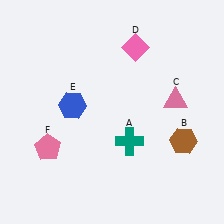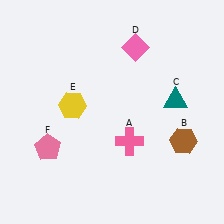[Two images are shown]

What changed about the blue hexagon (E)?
In Image 1, E is blue. In Image 2, it changed to yellow.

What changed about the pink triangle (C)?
In Image 1, C is pink. In Image 2, it changed to teal.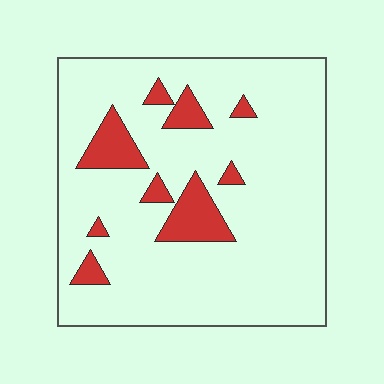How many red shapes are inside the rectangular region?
9.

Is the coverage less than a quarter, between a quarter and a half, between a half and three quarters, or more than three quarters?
Less than a quarter.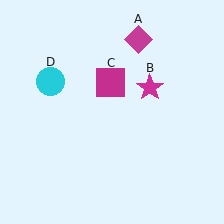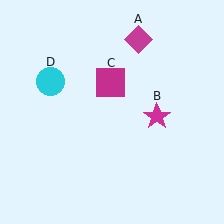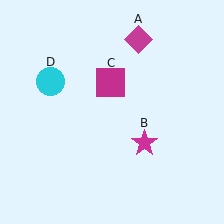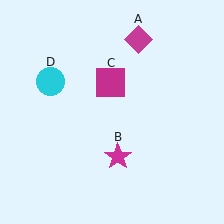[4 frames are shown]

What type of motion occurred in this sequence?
The magenta star (object B) rotated clockwise around the center of the scene.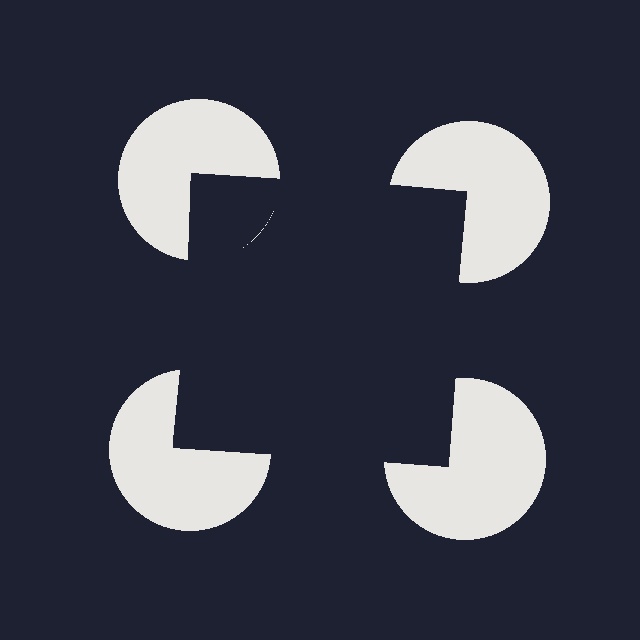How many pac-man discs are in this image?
There are 4 — one at each vertex of the illusory square.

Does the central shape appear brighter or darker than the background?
It typically appears slightly darker than the background, even though no actual brightness change is drawn.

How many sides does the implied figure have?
4 sides.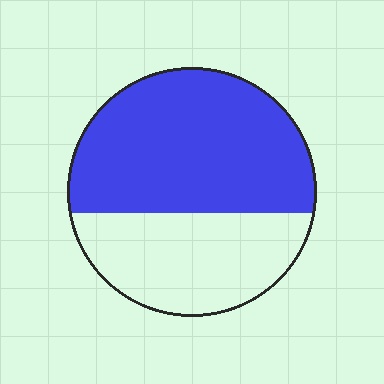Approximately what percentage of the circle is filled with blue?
Approximately 60%.